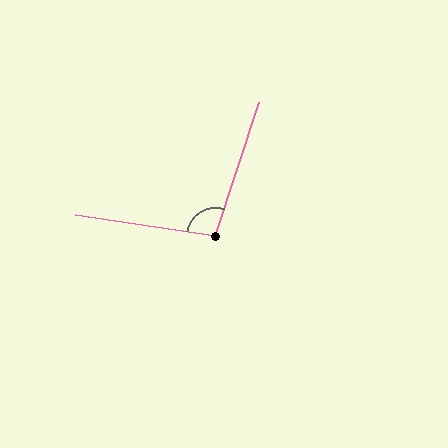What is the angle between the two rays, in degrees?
Approximately 100 degrees.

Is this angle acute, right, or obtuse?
It is obtuse.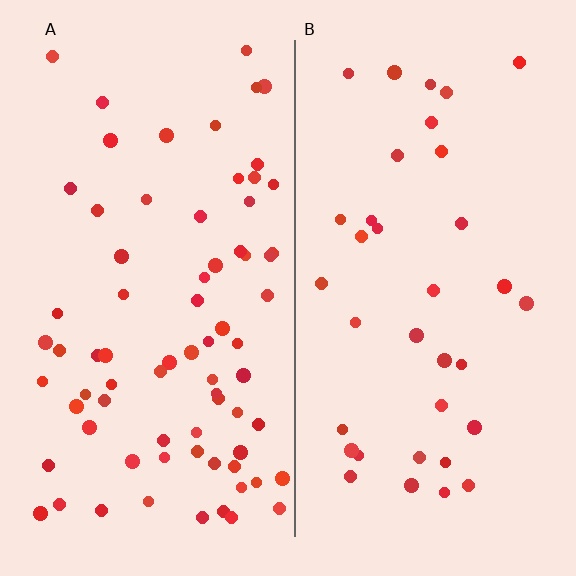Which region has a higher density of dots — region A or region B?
A (the left).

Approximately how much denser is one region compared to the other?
Approximately 2.1× — region A over region B.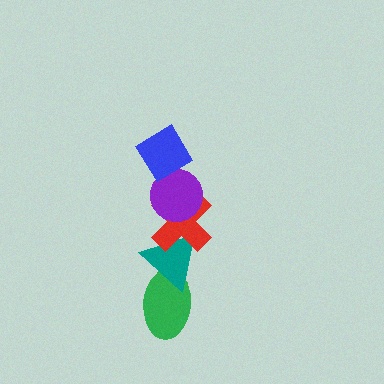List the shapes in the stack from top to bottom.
From top to bottom: the blue diamond, the purple circle, the red cross, the teal triangle, the green ellipse.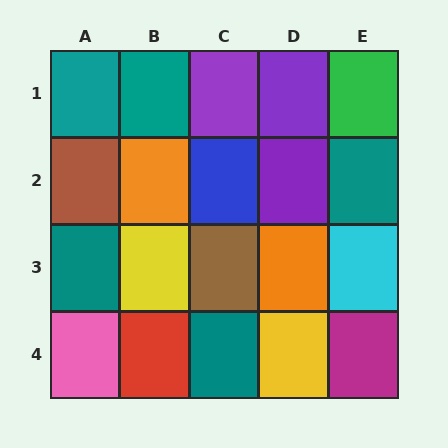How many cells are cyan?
1 cell is cyan.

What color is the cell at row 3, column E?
Cyan.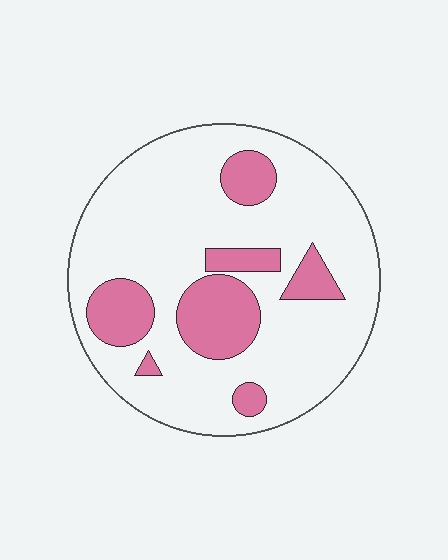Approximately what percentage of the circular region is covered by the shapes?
Approximately 20%.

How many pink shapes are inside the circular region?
7.